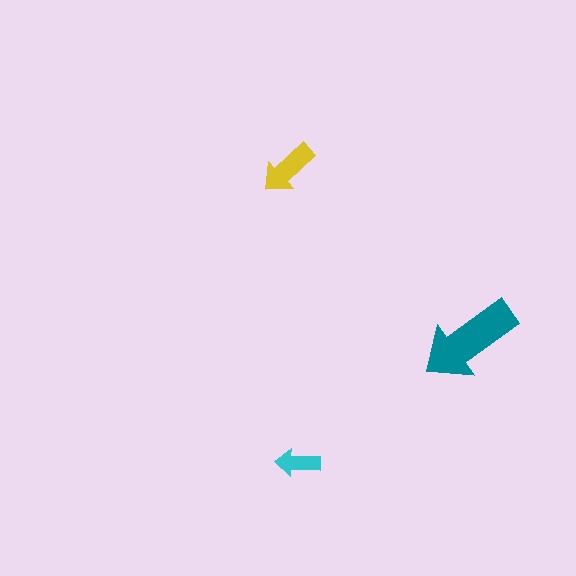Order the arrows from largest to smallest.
the teal one, the yellow one, the cyan one.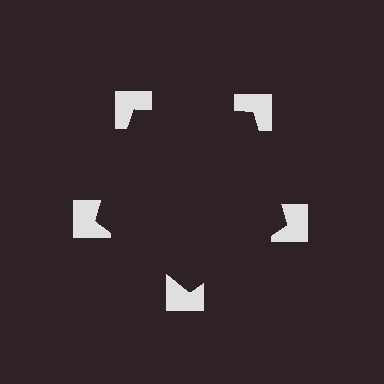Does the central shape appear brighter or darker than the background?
It typically appears slightly darker than the background, even though no actual brightness change is drawn.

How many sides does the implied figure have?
5 sides.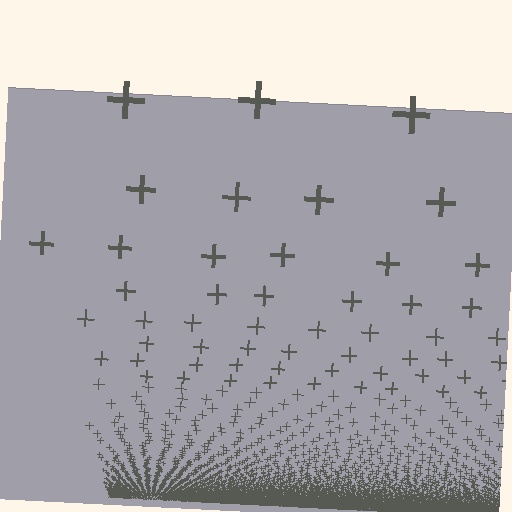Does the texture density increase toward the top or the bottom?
Density increases toward the bottom.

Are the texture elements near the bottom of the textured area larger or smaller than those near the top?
Smaller. The gradient is inverted — elements near the bottom are smaller and denser.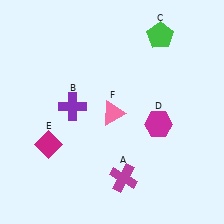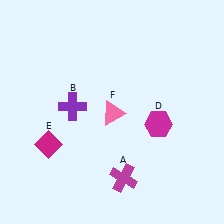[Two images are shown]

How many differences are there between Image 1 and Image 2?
There is 1 difference between the two images.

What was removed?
The green pentagon (C) was removed in Image 2.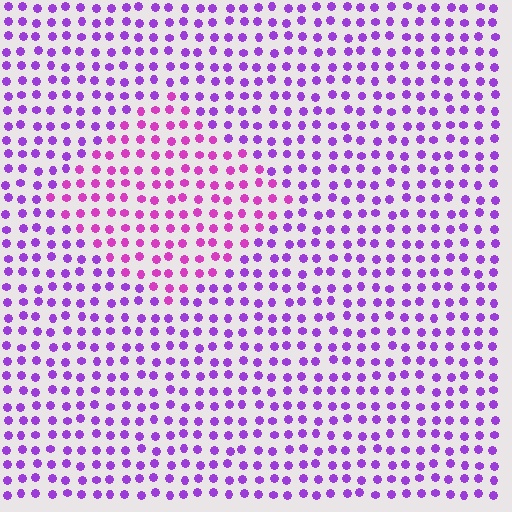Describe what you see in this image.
The image is filled with small purple elements in a uniform arrangement. A diamond-shaped region is visible where the elements are tinted to a slightly different hue, forming a subtle color boundary.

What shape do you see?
I see a diamond.